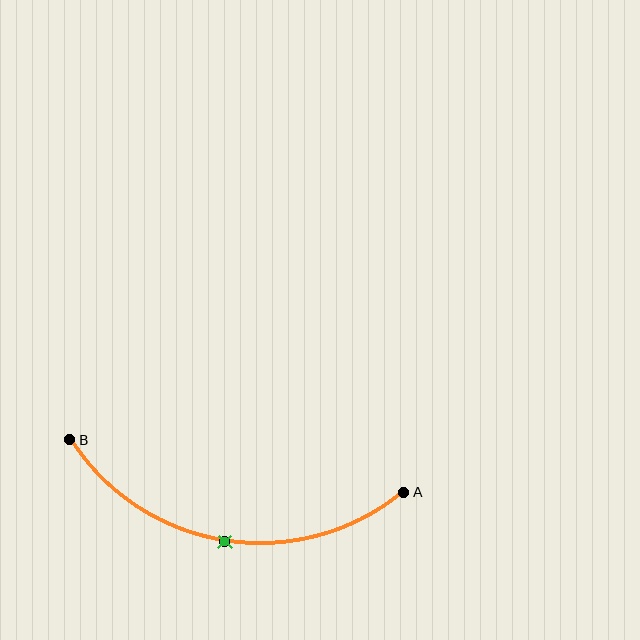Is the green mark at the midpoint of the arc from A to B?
Yes. The green mark lies on the arc at equal arc-length from both A and B — it is the arc midpoint.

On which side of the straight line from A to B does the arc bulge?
The arc bulges below the straight line connecting A and B.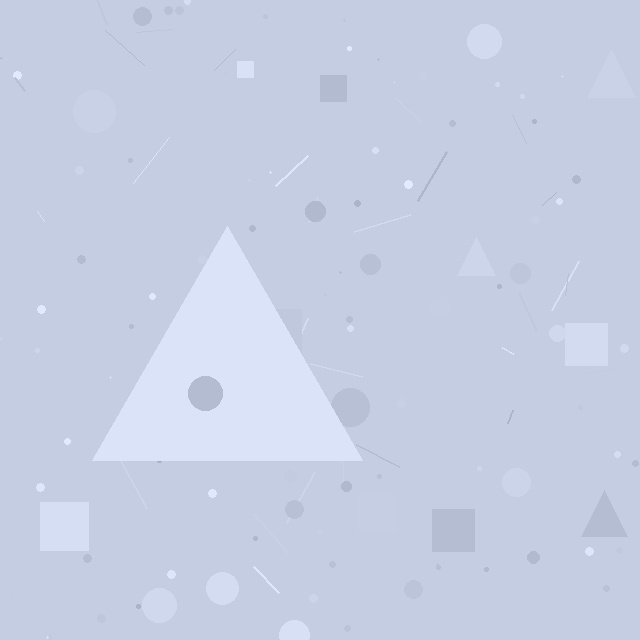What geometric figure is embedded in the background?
A triangle is embedded in the background.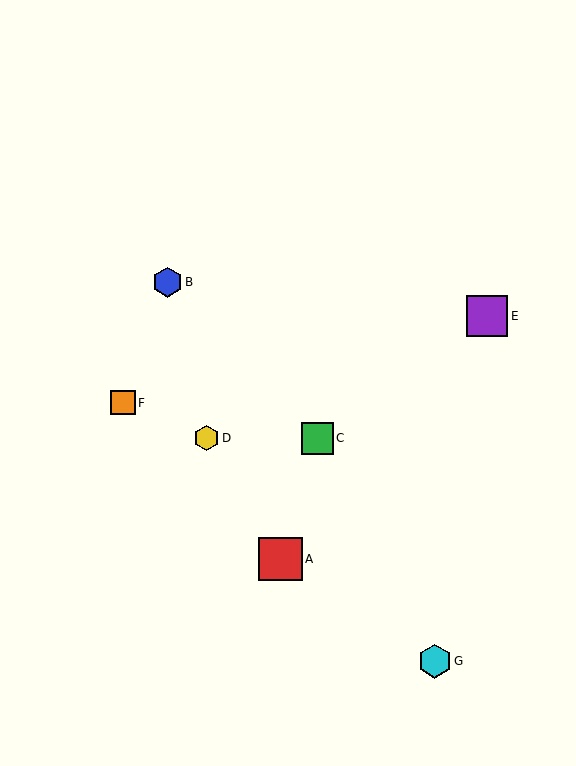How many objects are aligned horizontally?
2 objects (C, D) are aligned horizontally.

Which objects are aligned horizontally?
Objects C, D are aligned horizontally.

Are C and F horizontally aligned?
No, C is at y≈438 and F is at y≈403.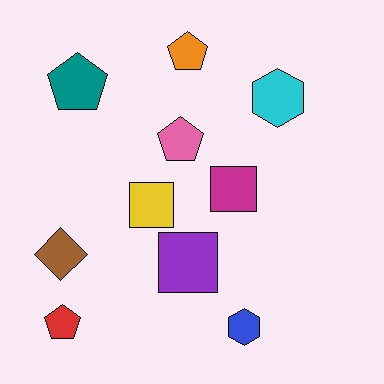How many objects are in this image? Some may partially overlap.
There are 10 objects.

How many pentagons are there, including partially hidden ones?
There are 4 pentagons.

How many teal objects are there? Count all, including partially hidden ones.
There is 1 teal object.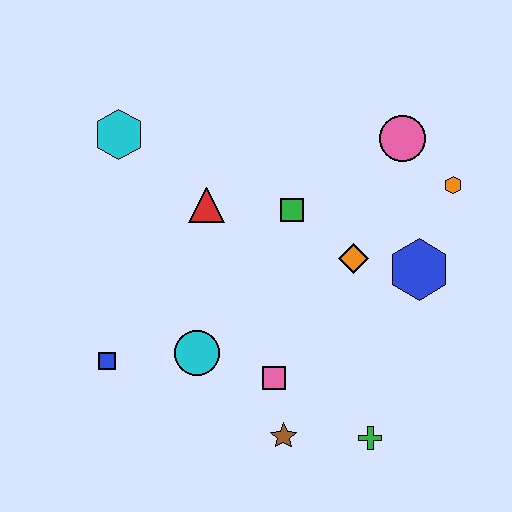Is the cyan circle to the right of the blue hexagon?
No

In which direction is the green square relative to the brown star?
The green square is above the brown star.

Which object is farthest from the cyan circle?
The orange hexagon is farthest from the cyan circle.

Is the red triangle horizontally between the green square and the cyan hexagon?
Yes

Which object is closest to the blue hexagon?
The orange diamond is closest to the blue hexagon.